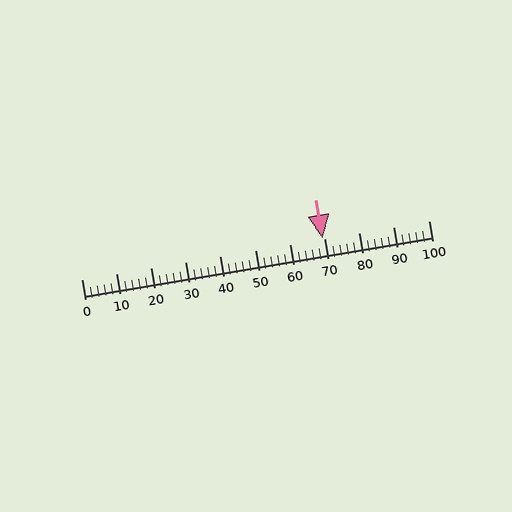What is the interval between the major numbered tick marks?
The major tick marks are spaced 10 units apart.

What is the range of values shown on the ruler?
The ruler shows values from 0 to 100.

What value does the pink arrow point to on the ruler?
The pink arrow points to approximately 70.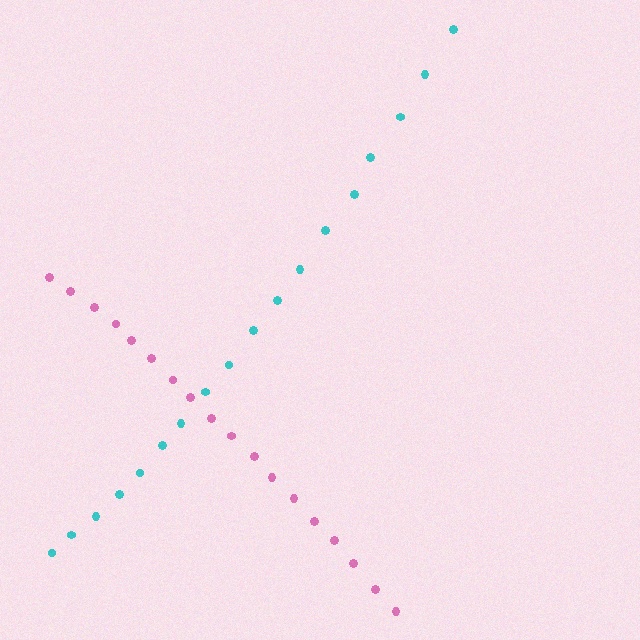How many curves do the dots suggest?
There are 2 distinct paths.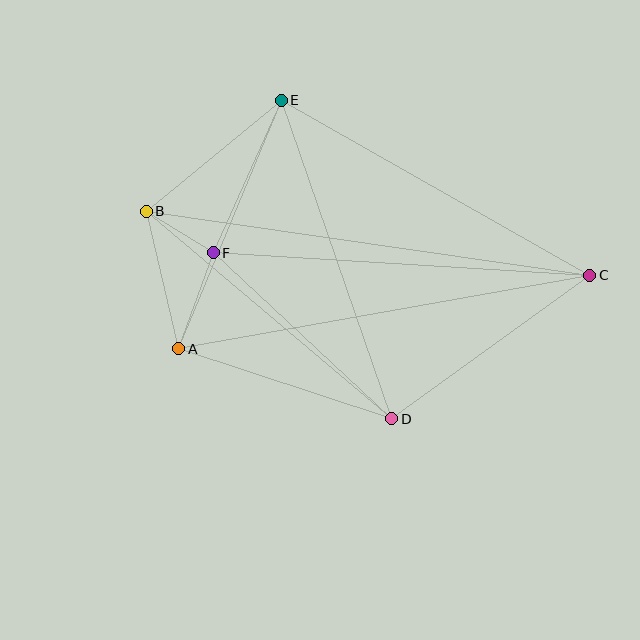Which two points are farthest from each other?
Points B and C are farthest from each other.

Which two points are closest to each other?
Points B and F are closest to each other.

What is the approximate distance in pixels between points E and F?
The distance between E and F is approximately 167 pixels.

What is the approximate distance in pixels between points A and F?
The distance between A and F is approximately 102 pixels.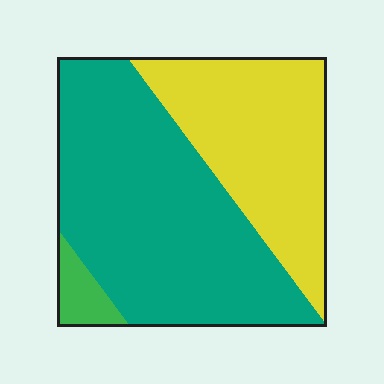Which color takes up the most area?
Teal, at roughly 60%.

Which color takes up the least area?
Green, at roughly 5%.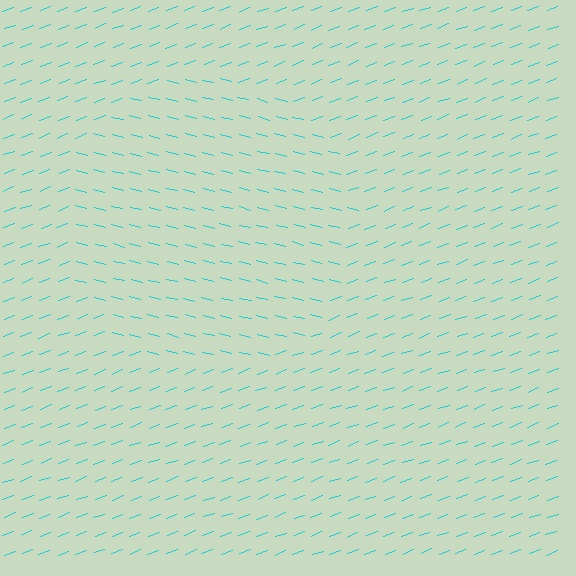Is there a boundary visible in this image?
Yes, there is a texture boundary formed by a change in line orientation.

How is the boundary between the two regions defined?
The boundary is defined purely by a change in line orientation (approximately 35 degrees difference). All lines are the same color and thickness.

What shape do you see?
I see a circle.